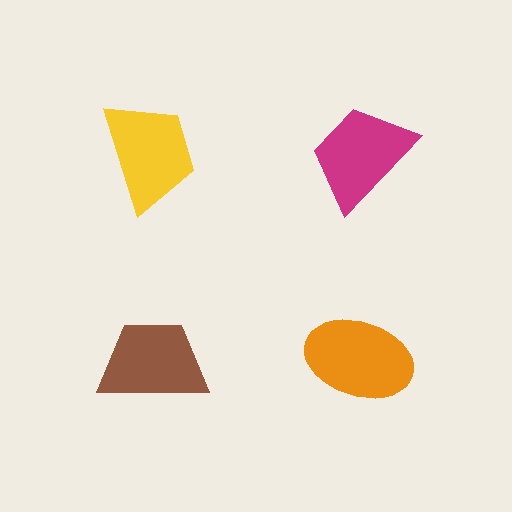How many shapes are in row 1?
2 shapes.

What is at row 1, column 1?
A yellow trapezoid.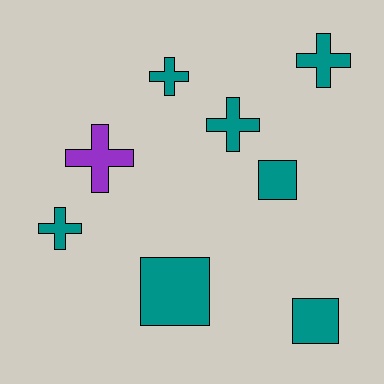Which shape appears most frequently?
Cross, with 5 objects.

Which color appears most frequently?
Teal, with 7 objects.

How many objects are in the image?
There are 8 objects.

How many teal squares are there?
There are 3 teal squares.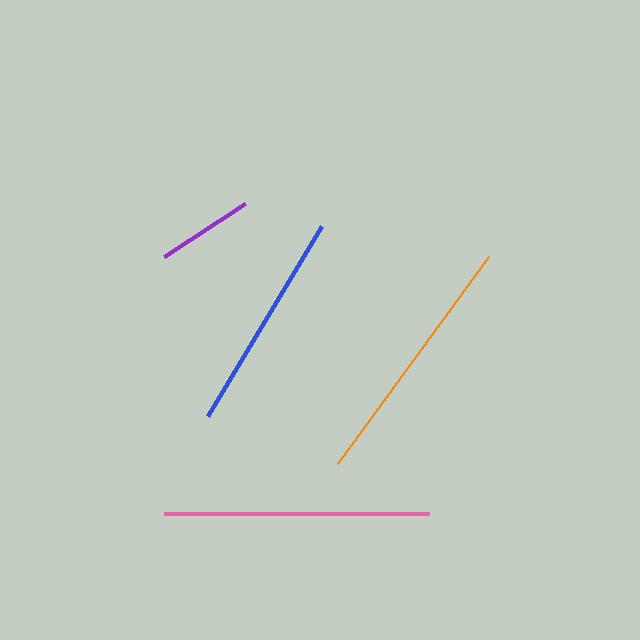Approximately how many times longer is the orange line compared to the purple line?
The orange line is approximately 2.6 times the length of the purple line.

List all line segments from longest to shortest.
From longest to shortest: pink, orange, blue, purple.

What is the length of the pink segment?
The pink segment is approximately 264 pixels long.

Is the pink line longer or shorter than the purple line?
The pink line is longer than the purple line.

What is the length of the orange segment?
The orange segment is approximately 256 pixels long.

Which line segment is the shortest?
The purple line is the shortest at approximately 97 pixels.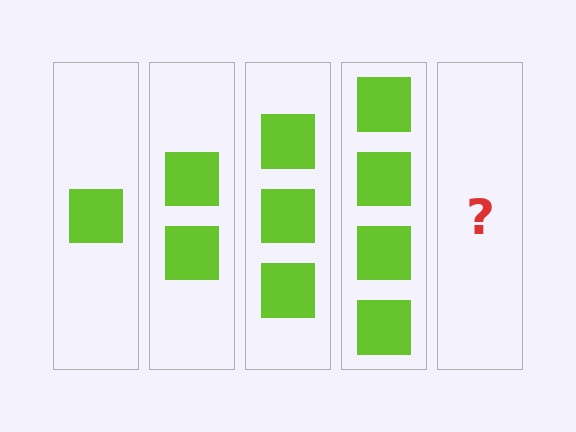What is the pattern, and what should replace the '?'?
The pattern is that each step adds one more square. The '?' should be 5 squares.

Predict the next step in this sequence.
The next step is 5 squares.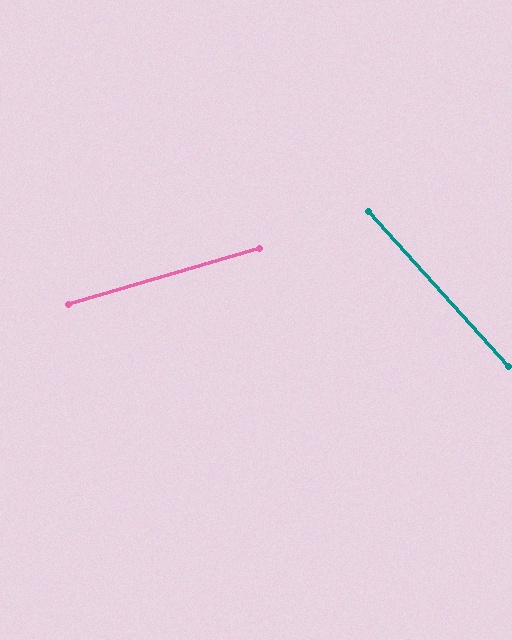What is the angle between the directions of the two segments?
Approximately 64 degrees.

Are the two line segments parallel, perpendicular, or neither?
Neither parallel nor perpendicular — they differ by about 64°.